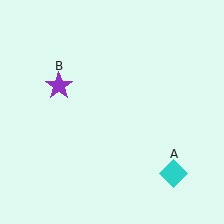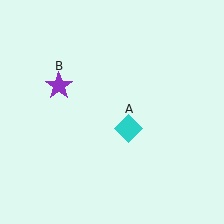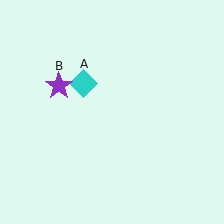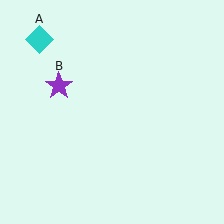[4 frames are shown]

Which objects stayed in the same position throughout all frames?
Purple star (object B) remained stationary.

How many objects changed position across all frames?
1 object changed position: cyan diamond (object A).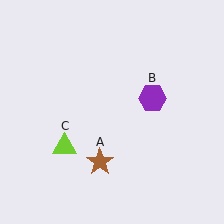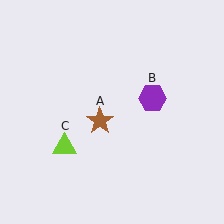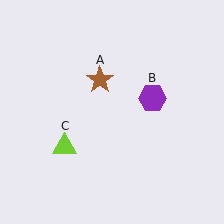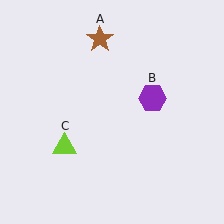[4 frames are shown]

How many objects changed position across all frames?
1 object changed position: brown star (object A).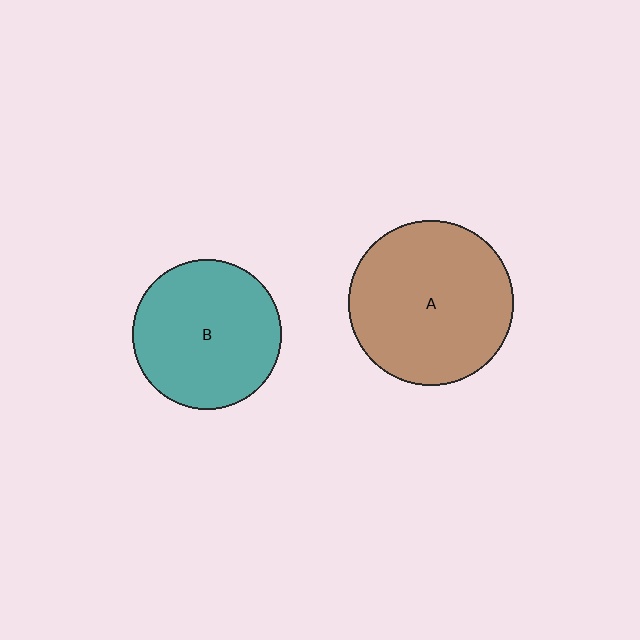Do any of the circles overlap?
No, none of the circles overlap.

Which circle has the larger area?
Circle A (brown).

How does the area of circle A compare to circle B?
Approximately 1.2 times.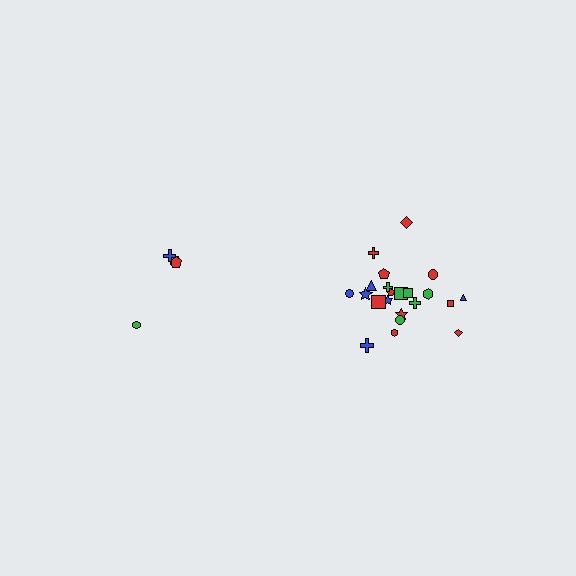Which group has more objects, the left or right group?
The right group.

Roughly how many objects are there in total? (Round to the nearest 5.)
Roughly 25 objects in total.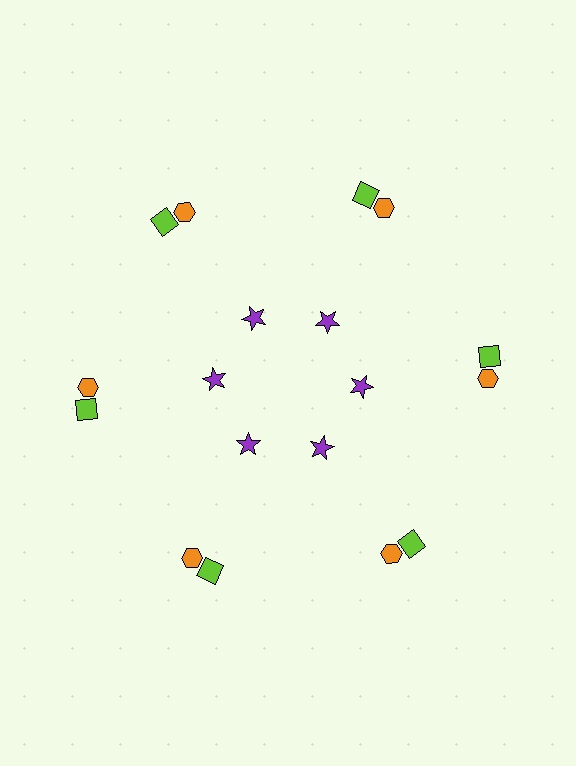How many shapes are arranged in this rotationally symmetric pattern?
There are 18 shapes, arranged in 6 groups of 3.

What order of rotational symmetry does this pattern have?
This pattern has 6-fold rotational symmetry.